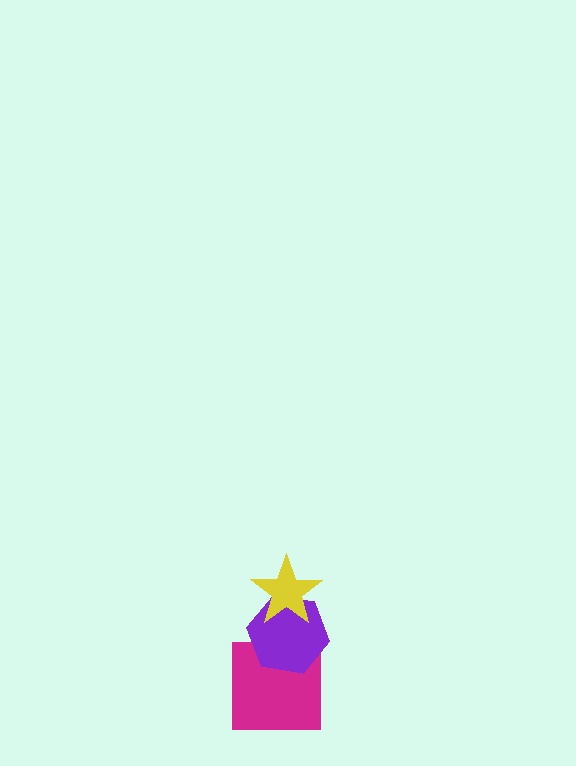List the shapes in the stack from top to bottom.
From top to bottom: the yellow star, the purple hexagon, the magenta square.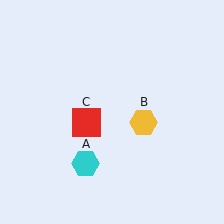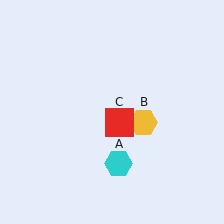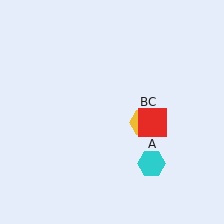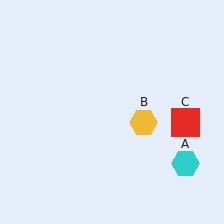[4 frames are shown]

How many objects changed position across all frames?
2 objects changed position: cyan hexagon (object A), red square (object C).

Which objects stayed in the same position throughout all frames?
Yellow hexagon (object B) remained stationary.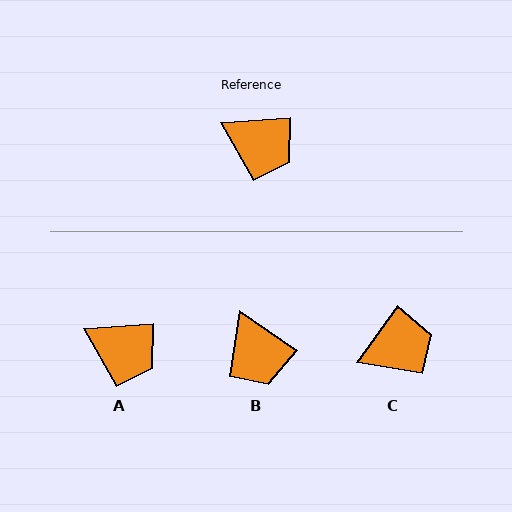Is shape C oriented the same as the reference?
No, it is off by about 50 degrees.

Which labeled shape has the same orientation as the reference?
A.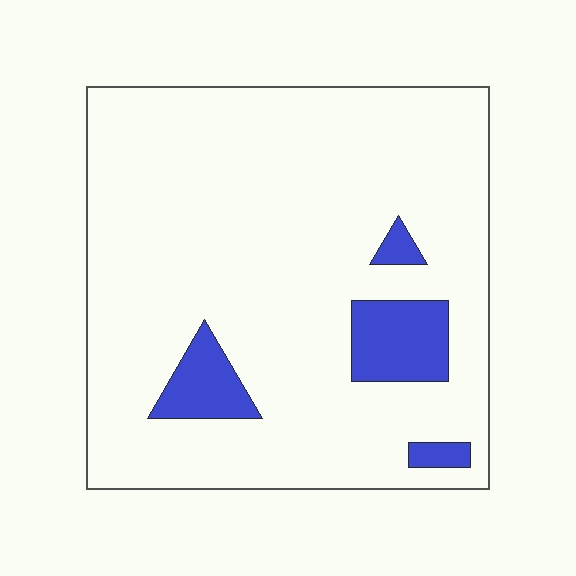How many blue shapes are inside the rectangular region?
4.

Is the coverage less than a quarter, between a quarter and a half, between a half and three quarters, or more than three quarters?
Less than a quarter.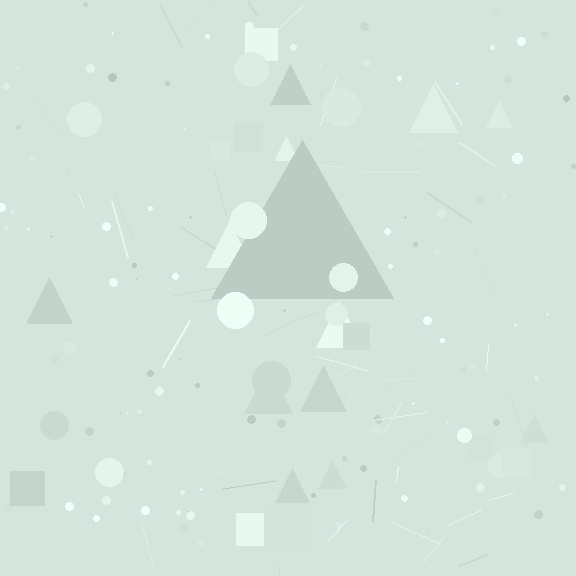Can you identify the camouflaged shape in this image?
The camouflaged shape is a triangle.